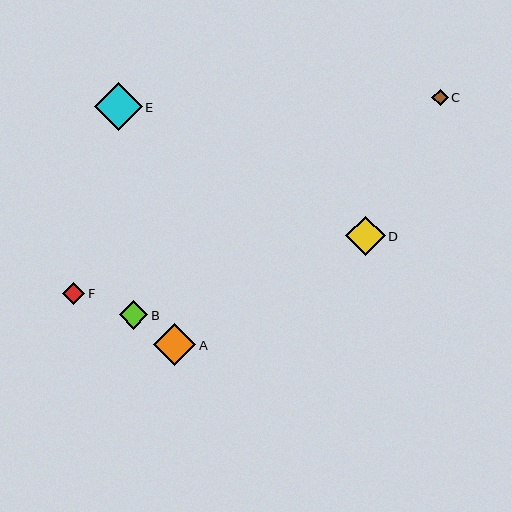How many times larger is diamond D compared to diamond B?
Diamond D is approximately 1.4 times the size of diamond B.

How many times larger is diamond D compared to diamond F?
Diamond D is approximately 1.8 times the size of diamond F.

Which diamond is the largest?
Diamond E is the largest with a size of approximately 48 pixels.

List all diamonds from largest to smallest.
From largest to smallest: E, A, D, B, F, C.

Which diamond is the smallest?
Diamond C is the smallest with a size of approximately 16 pixels.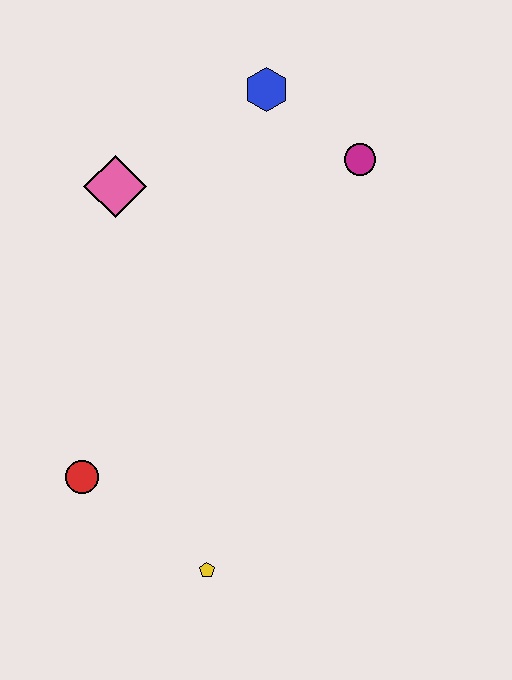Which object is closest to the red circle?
The yellow pentagon is closest to the red circle.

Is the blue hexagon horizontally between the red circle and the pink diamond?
No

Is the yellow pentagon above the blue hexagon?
No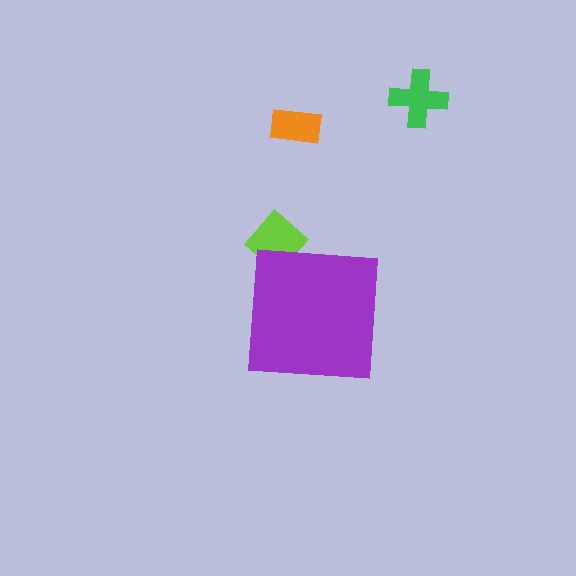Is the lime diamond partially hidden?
Yes, the lime diamond is partially hidden behind the purple square.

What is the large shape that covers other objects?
A purple square.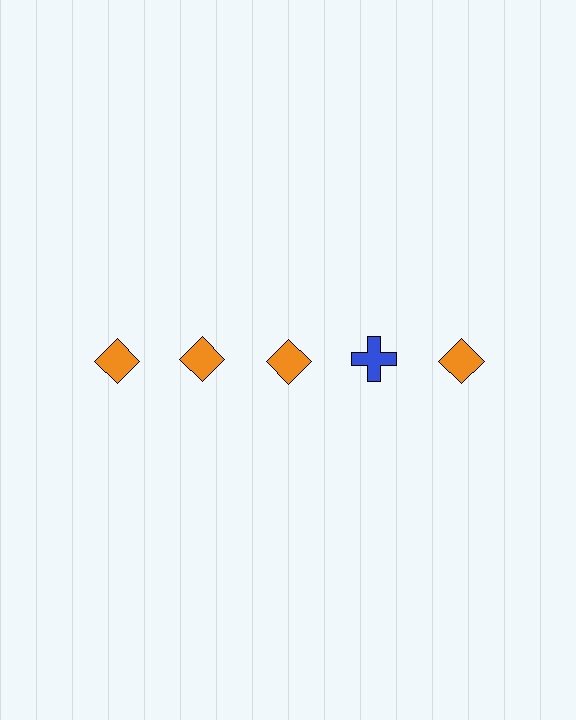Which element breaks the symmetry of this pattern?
The blue cross in the top row, second from right column breaks the symmetry. All other shapes are orange diamonds.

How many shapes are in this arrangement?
There are 5 shapes arranged in a grid pattern.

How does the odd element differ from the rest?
It differs in both color (blue instead of orange) and shape (cross instead of diamond).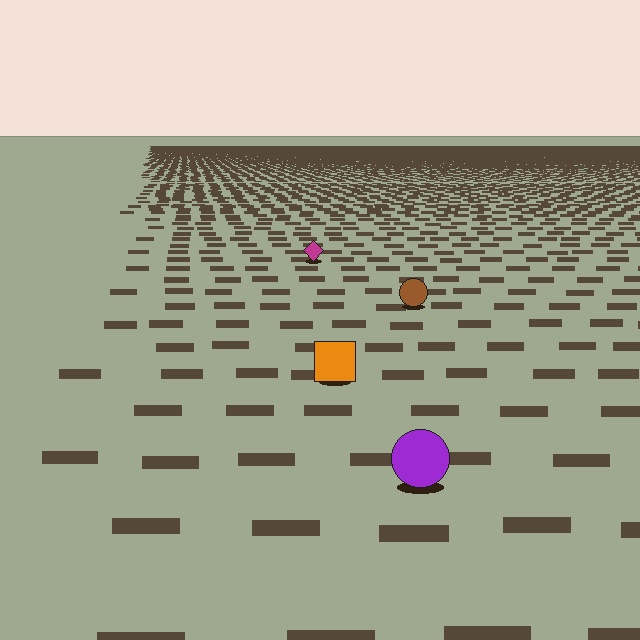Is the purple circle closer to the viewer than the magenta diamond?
Yes. The purple circle is closer — you can tell from the texture gradient: the ground texture is coarser near it.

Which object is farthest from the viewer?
The magenta diamond is farthest from the viewer. It appears smaller and the ground texture around it is denser.